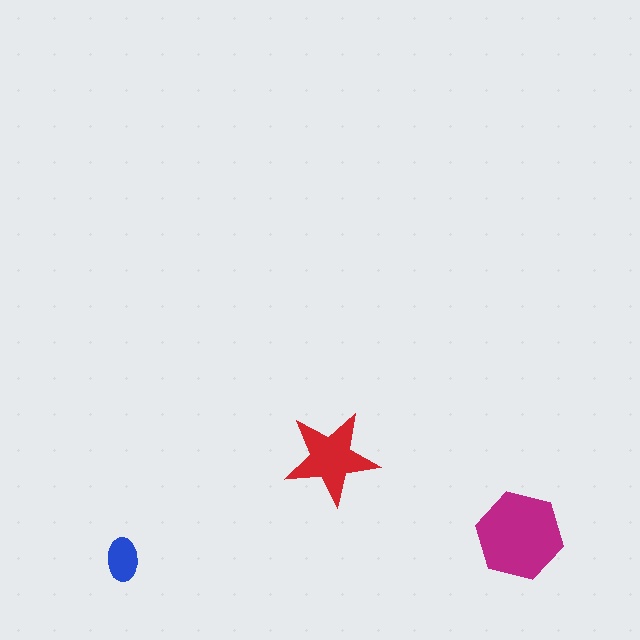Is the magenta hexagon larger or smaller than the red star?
Larger.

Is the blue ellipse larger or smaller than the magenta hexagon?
Smaller.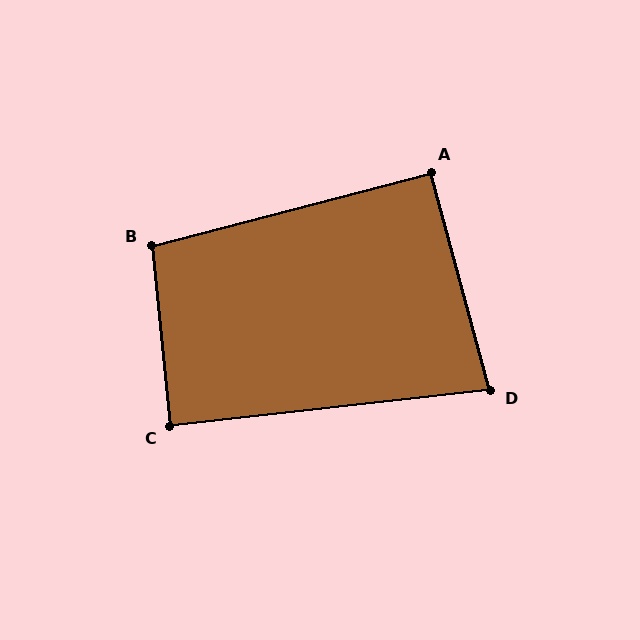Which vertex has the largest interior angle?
B, at approximately 99 degrees.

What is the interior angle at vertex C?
Approximately 89 degrees (approximately right).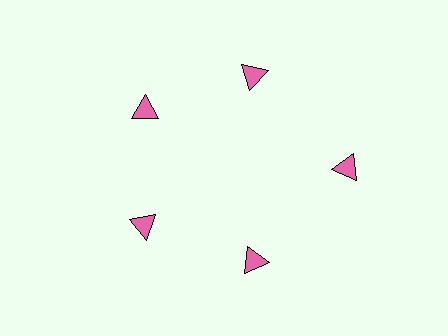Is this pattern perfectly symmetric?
No. The 5 pink triangles are arranged in a ring, but one element near the 3 o'clock position is pushed outward from the center, breaking the 5-fold rotational symmetry.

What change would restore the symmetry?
The symmetry would be restored by moving it inward, back onto the ring so that all 5 triangles sit at equal angles and equal distance from the center.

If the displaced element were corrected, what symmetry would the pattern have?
It would have 5-fold rotational symmetry — the pattern would map onto itself every 72 degrees.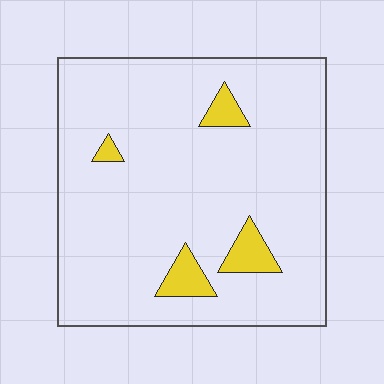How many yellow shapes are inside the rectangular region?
4.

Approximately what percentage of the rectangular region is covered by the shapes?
Approximately 10%.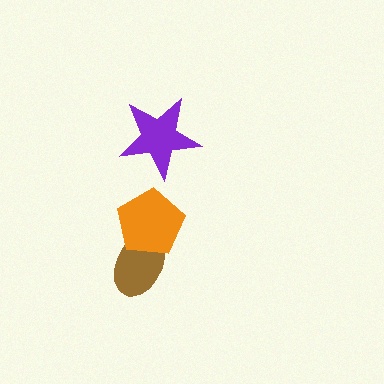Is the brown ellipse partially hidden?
Yes, it is partially covered by another shape.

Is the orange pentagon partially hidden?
No, no other shape covers it.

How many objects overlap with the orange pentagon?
1 object overlaps with the orange pentagon.